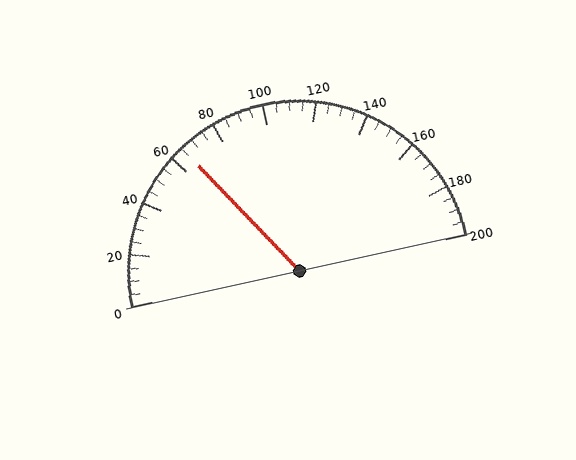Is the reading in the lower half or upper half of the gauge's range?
The reading is in the lower half of the range (0 to 200).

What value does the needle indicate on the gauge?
The needle indicates approximately 65.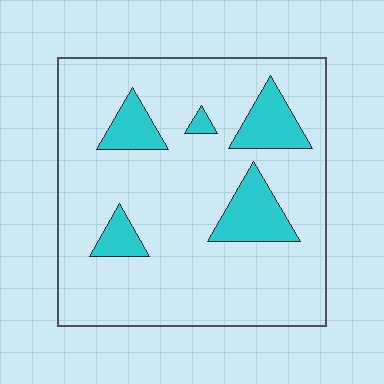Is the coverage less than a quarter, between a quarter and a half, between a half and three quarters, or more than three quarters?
Less than a quarter.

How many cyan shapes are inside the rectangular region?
5.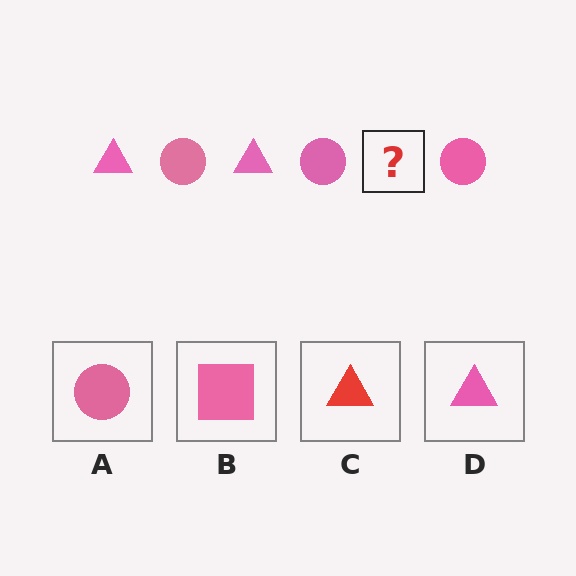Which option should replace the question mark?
Option D.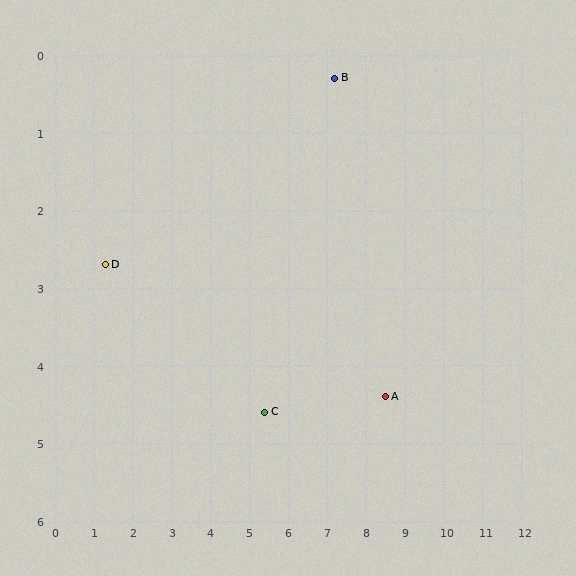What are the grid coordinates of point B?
Point B is at approximately (7.2, 0.3).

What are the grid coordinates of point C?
Point C is at approximately (5.4, 4.6).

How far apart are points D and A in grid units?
Points D and A are about 7.4 grid units apart.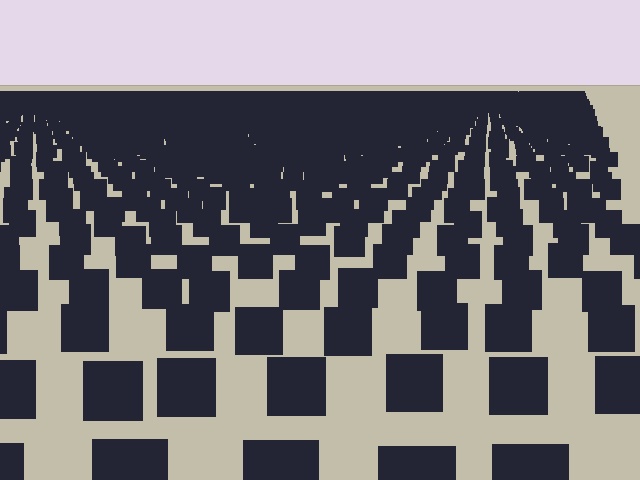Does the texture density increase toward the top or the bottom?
Density increases toward the top.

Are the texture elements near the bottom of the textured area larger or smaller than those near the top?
Larger. Near the bottom, elements are closer to the viewer and appear at a bigger on-screen size.